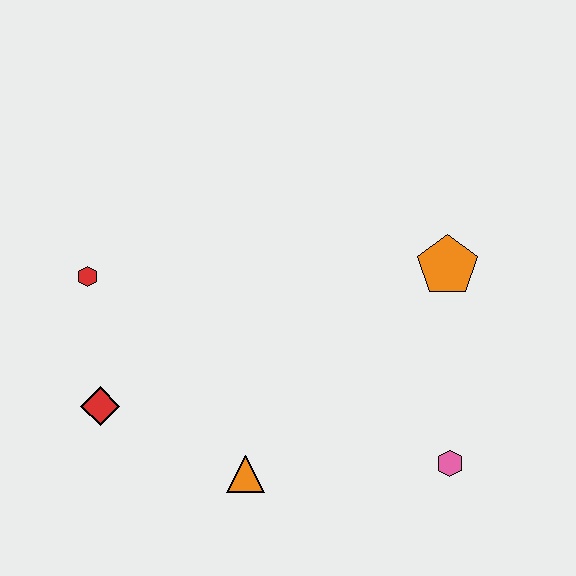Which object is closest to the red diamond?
The red hexagon is closest to the red diamond.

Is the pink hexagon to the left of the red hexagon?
No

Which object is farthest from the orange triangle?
The orange pentagon is farthest from the orange triangle.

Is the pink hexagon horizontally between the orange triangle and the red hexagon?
No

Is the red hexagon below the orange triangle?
No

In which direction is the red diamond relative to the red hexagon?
The red diamond is below the red hexagon.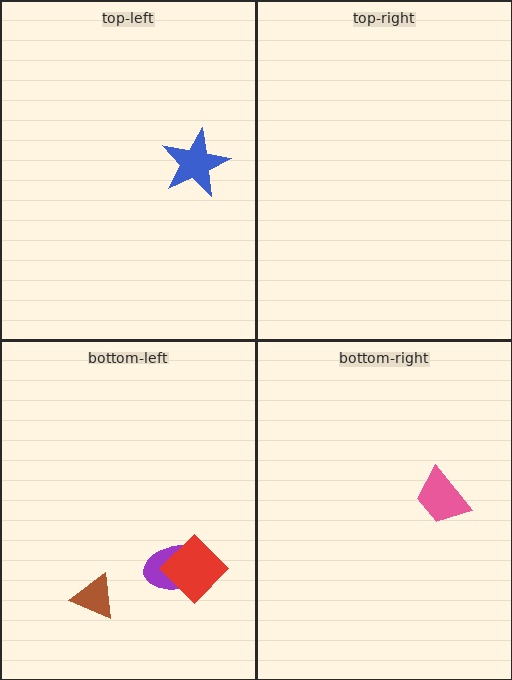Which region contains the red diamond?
The bottom-left region.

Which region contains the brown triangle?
The bottom-left region.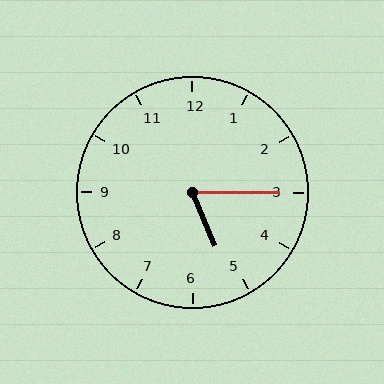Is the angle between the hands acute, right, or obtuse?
It is acute.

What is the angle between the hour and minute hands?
Approximately 68 degrees.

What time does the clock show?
5:15.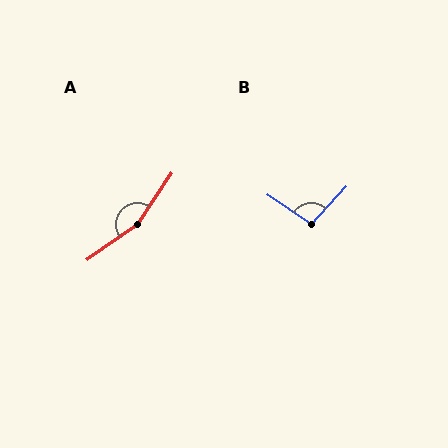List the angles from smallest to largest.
B (99°), A (159°).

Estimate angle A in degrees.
Approximately 159 degrees.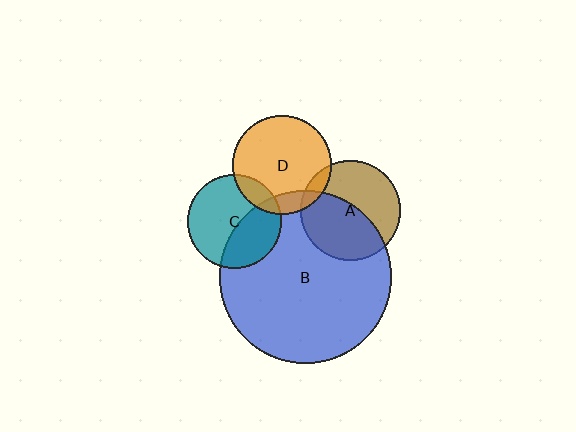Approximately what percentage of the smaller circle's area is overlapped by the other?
Approximately 15%.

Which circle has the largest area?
Circle B (blue).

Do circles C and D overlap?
Yes.